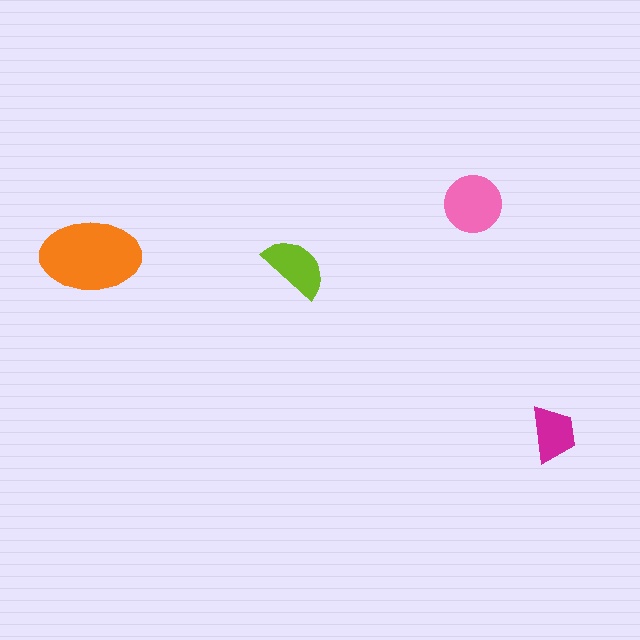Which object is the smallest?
The magenta trapezoid.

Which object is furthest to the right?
The magenta trapezoid is rightmost.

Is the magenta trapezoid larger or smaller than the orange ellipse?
Smaller.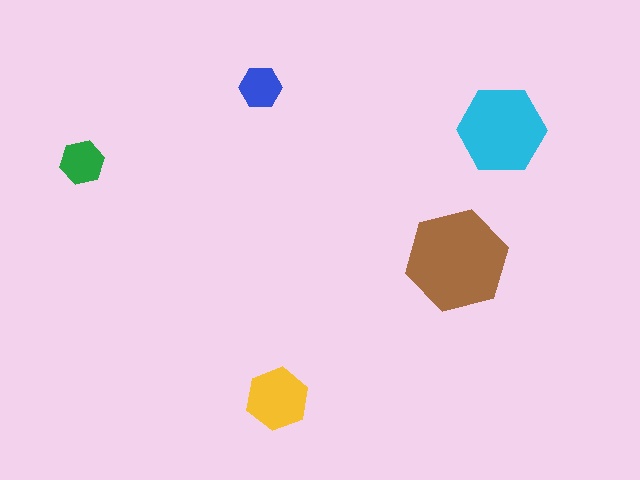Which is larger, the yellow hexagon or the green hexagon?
The yellow one.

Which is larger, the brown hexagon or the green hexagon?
The brown one.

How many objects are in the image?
There are 5 objects in the image.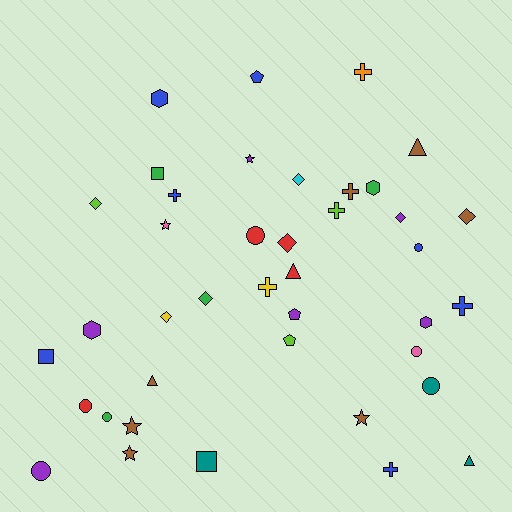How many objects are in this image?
There are 40 objects.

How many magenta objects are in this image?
There are no magenta objects.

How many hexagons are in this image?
There are 4 hexagons.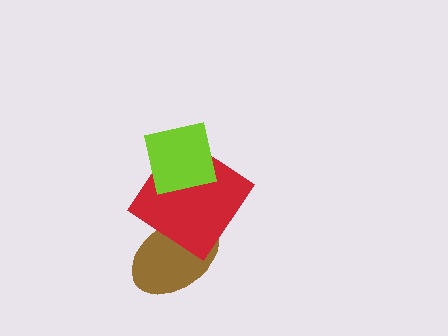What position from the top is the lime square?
The lime square is 1st from the top.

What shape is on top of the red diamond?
The lime square is on top of the red diamond.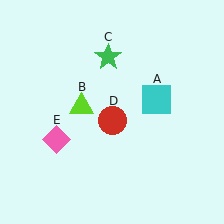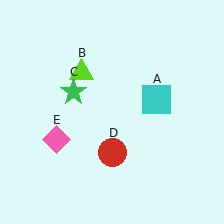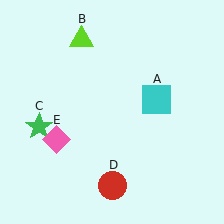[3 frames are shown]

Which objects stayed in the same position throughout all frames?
Cyan square (object A) and pink diamond (object E) remained stationary.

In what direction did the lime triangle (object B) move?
The lime triangle (object B) moved up.